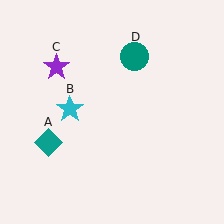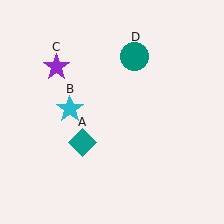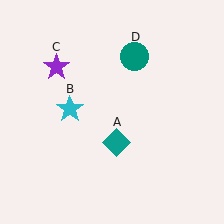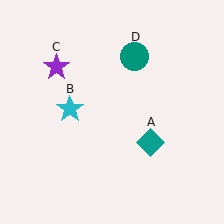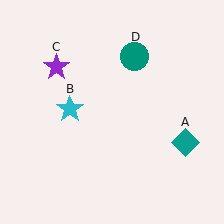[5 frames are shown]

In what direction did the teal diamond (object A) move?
The teal diamond (object A) moved right.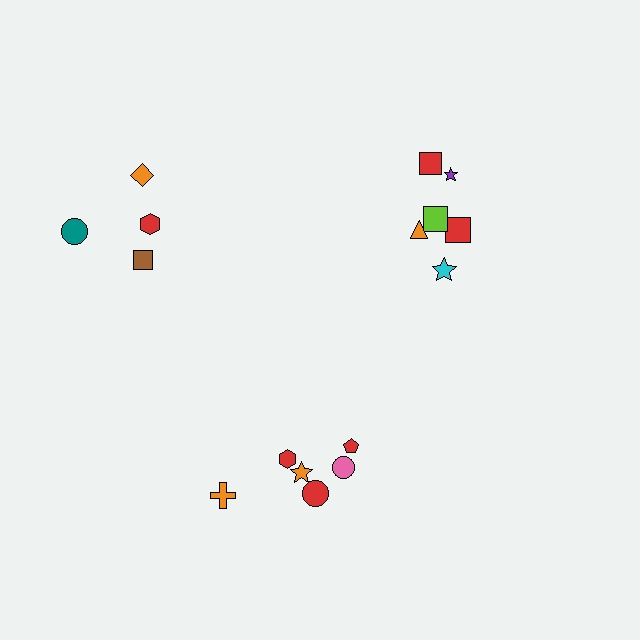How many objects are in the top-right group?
There are 6 objects.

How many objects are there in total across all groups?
There are 16 objects.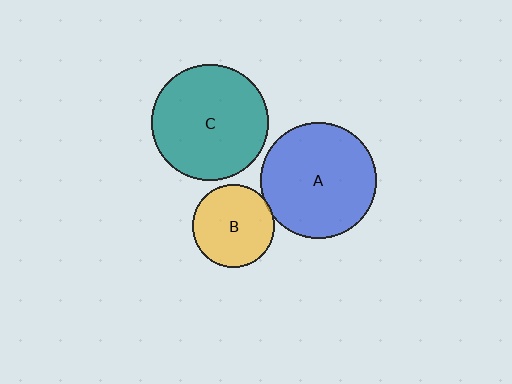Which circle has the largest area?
Circle C (teal).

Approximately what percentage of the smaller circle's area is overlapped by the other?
Approximately 5%.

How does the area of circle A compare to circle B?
Approximately 2.0 times.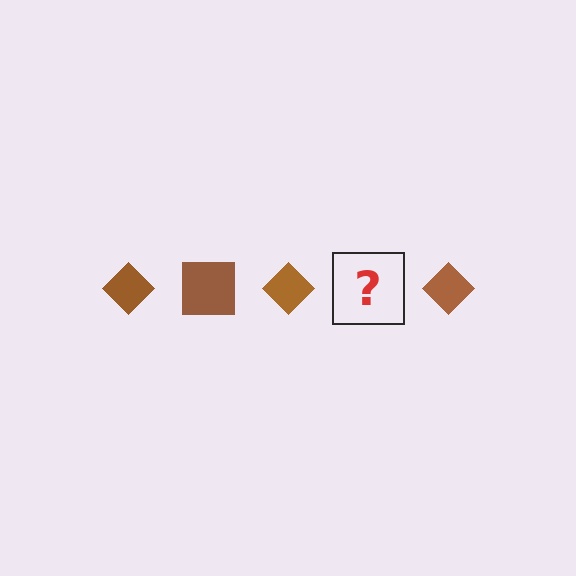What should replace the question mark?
The question mark should be replaced with a brown square.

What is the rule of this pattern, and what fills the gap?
The rule is that the pattern cycles through diamond, square shapes in brown. The gap should be filled with a brown square.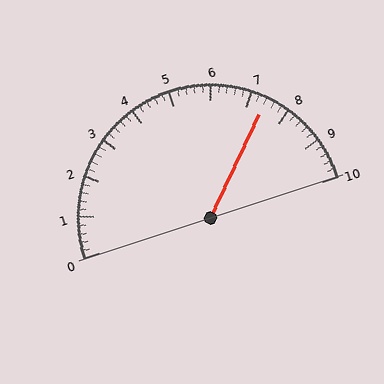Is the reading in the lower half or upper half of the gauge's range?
The reading is in the upper half of the range (0 to 10).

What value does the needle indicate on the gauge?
The needle indicates approximately 7.4.